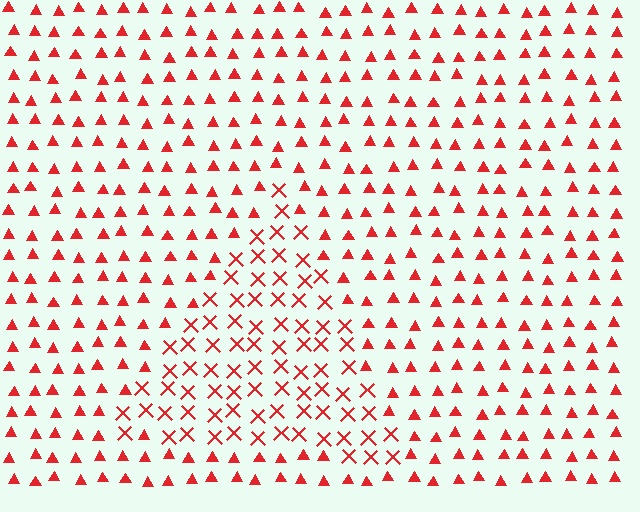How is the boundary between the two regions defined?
The boundary is defined by a change in element shape: X marks inside vs. triangles outside. All elements share the same color and spacing.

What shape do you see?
I see a triangle.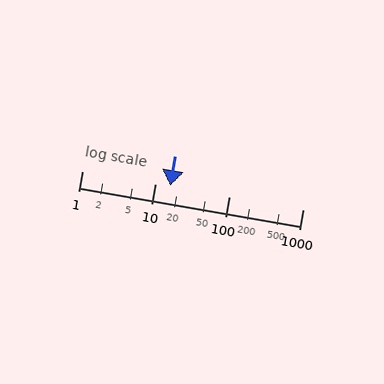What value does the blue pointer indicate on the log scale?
The pointer indicates approximately 16.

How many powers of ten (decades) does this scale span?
The scale spans 3 decades, from 1 to 1000.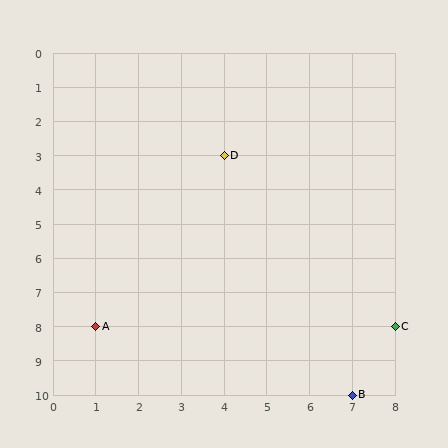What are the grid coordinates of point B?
Point B is at grid coordinates (7, 10).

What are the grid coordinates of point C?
Point C is at grid coordinates (8, 8).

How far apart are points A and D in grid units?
Points A and D are 3 columns and 5 rows apart (about 5.8 grid units diagonally).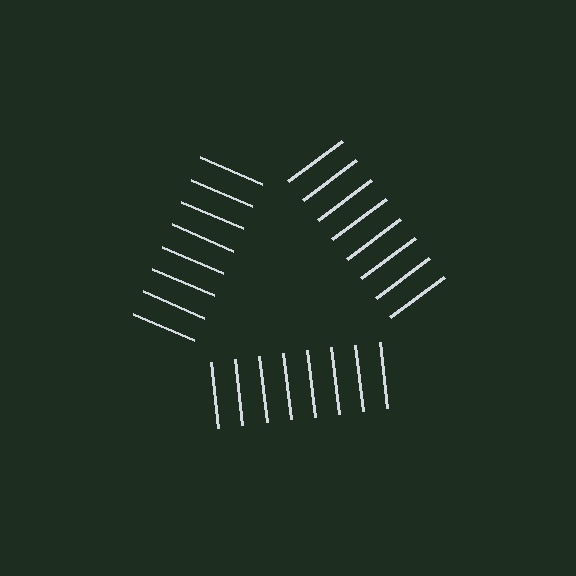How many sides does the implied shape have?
3 sides — the line-ends trace a triangle.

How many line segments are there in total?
24 — 8 along each of the 3 edges.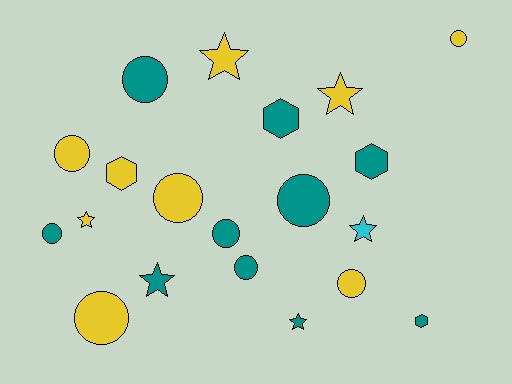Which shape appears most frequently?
Circle, with 10 objects.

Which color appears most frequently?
Teal, with 10 objects.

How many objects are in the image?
There are 20 objects.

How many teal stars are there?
There are 2 teal stars.